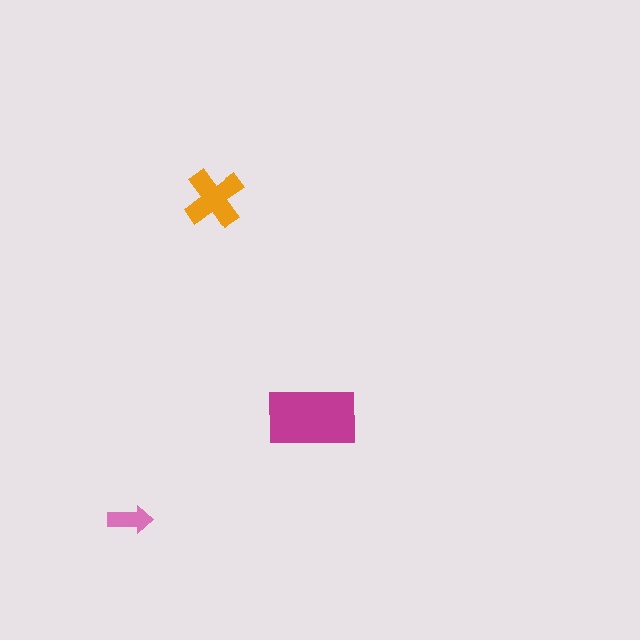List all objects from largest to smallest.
The magenta rectangle, the orange cross, the pink arrow.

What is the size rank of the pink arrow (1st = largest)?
3rd.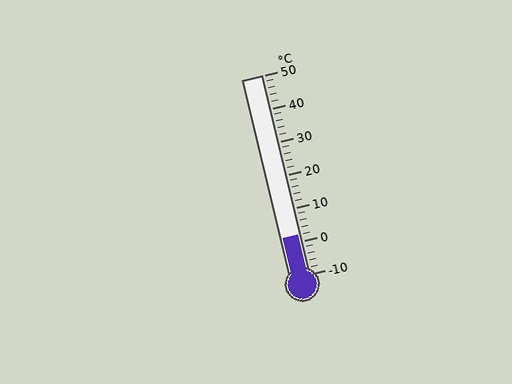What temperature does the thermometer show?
The thermometer shows approximately 2°C.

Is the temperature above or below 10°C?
The temperature is below 10°C.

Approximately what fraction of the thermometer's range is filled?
The thermometer is filled to approximately 20% of its range.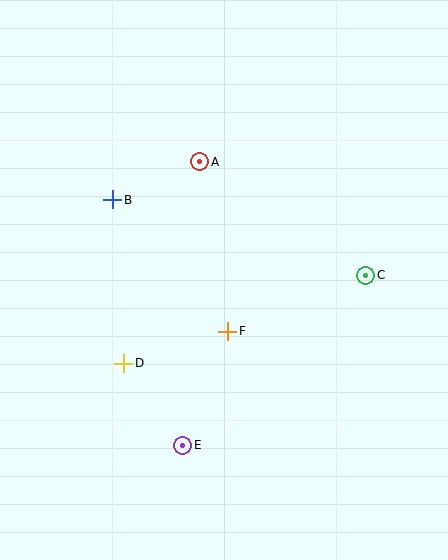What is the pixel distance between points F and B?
The distance between F and B is 175 pixels.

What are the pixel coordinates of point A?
Point A is at (200, 162).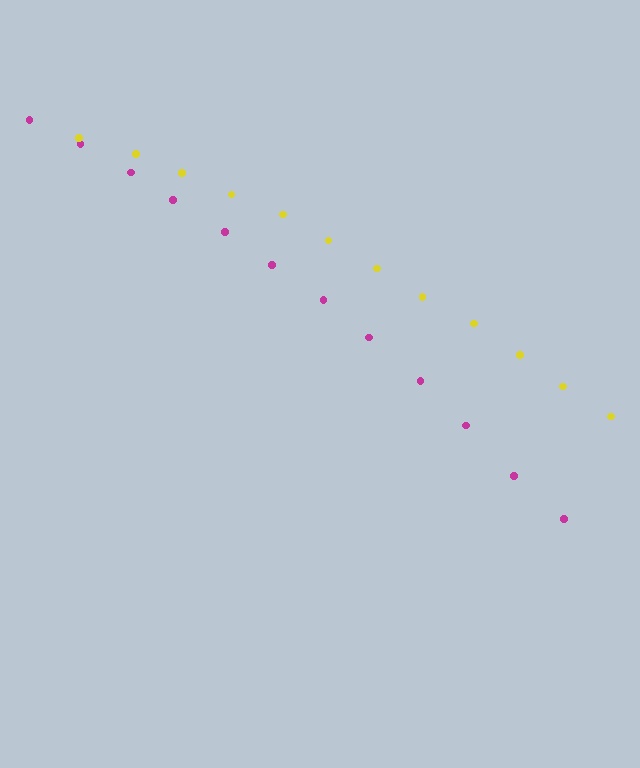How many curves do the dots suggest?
There are 2 distinct paths.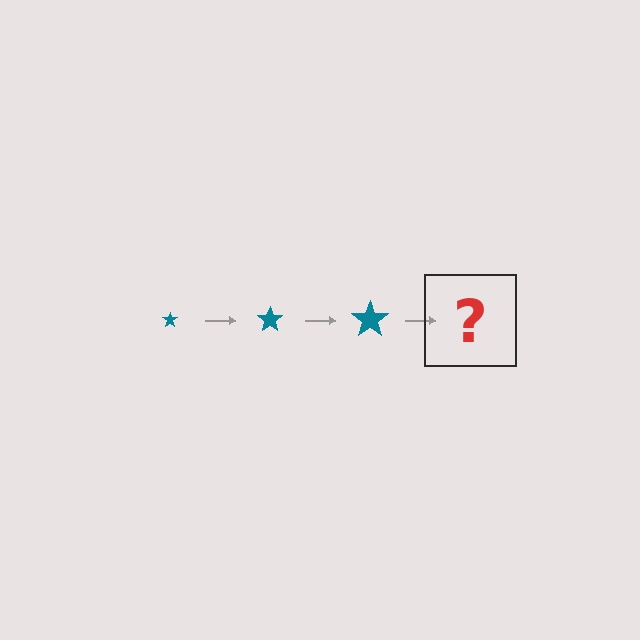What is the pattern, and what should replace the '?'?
The pattern is that the star gets progressively larger each step. The '?' should be a teal star, larger than the previous one.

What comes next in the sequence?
The next element should be a teal star, larger than the previous one.